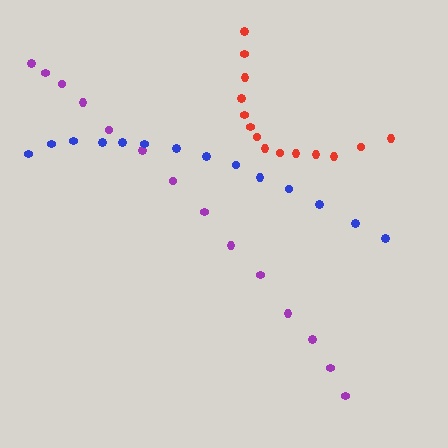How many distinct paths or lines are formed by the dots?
There are 3 distinct paths.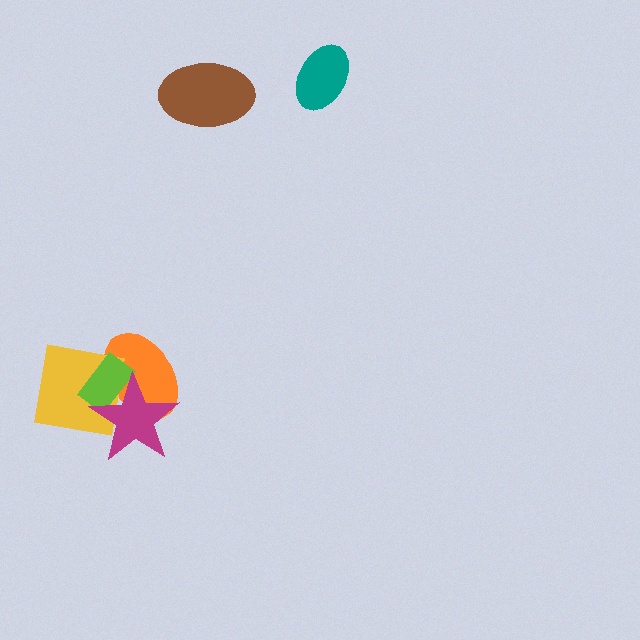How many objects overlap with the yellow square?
3 objects overlap with the yellow square.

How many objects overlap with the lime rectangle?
3 objects overlap with the lime rectangle.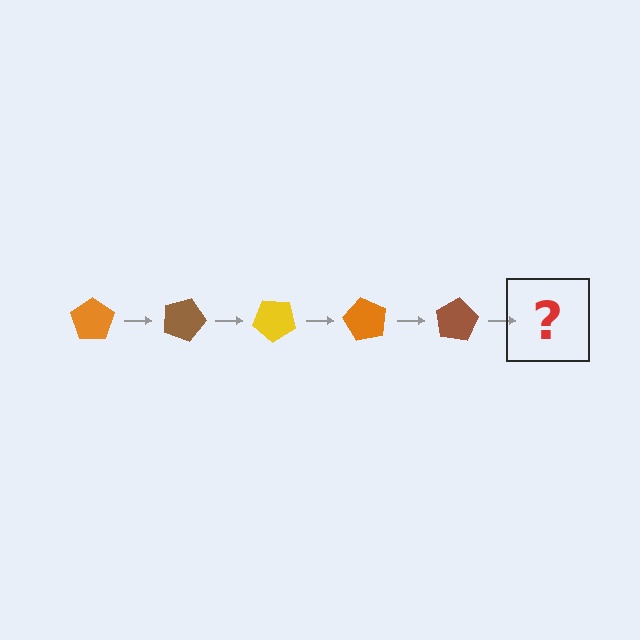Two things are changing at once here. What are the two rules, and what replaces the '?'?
The two rules are that it rotates 20 degrees each step and the color cycles through orange, brown, and yellow. The '?' should be a yellow pentagon, rotated 100 degrees from the start.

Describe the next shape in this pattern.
It should be a yellow pentagon, rotated 100 degrees from the start.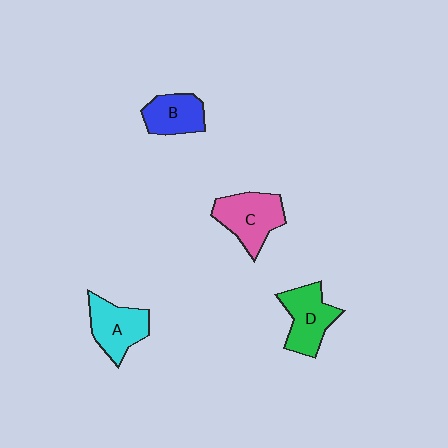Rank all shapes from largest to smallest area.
From largest to smallest: C (pink), D (green), A (cyan), B (blue).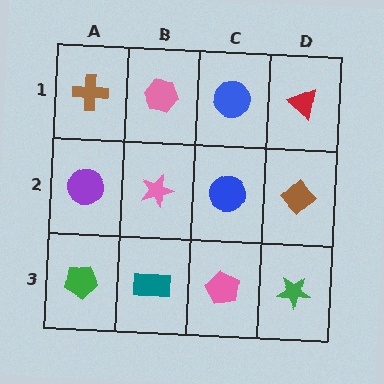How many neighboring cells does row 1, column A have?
2.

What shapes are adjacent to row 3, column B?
A pink star (row 2, column B), a green pentagon (row 3, column A), a pink pentagon (row 3, column C).